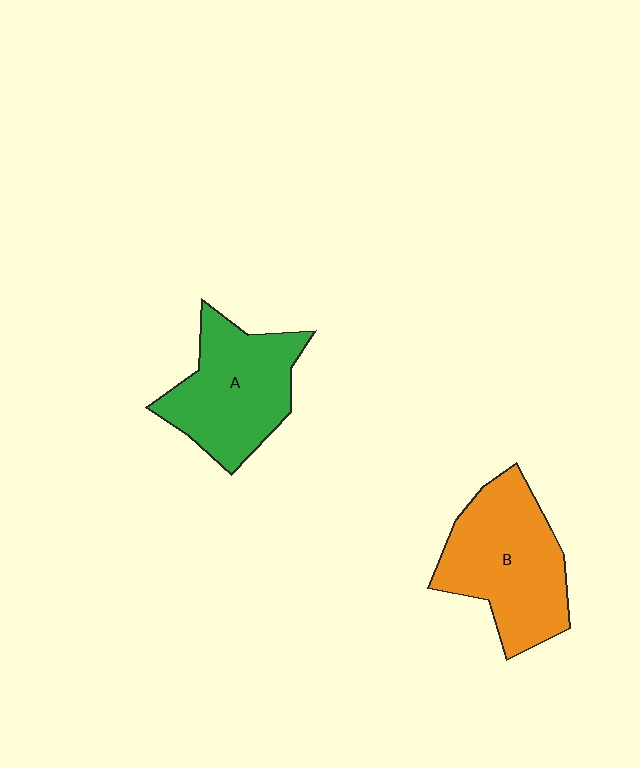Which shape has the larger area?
Shape B (orange).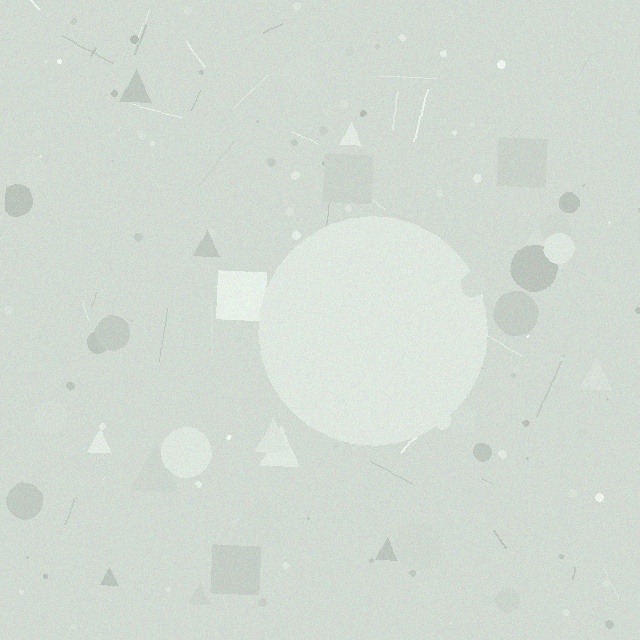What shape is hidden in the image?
A circle is hidden in the image.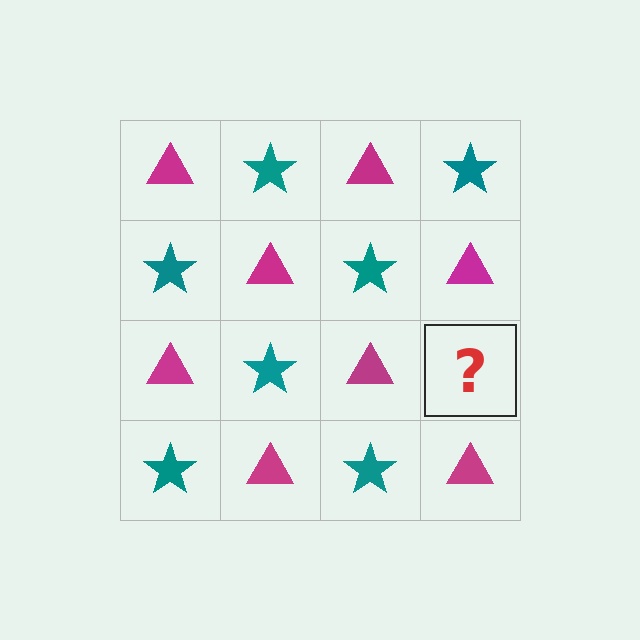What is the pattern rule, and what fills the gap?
The rule is that it alternates magenta triangle and teal star in a checkerboard pattern. The gap should be filled with a teal star.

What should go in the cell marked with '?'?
The missing cell should contain a teal star.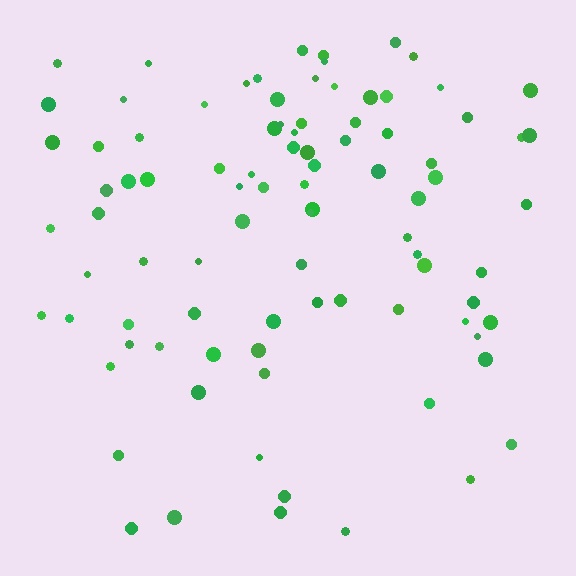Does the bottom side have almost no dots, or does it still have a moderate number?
Still a moderate number, just noticeably fewer than the top.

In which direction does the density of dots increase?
From bottom to top, with the top side densest.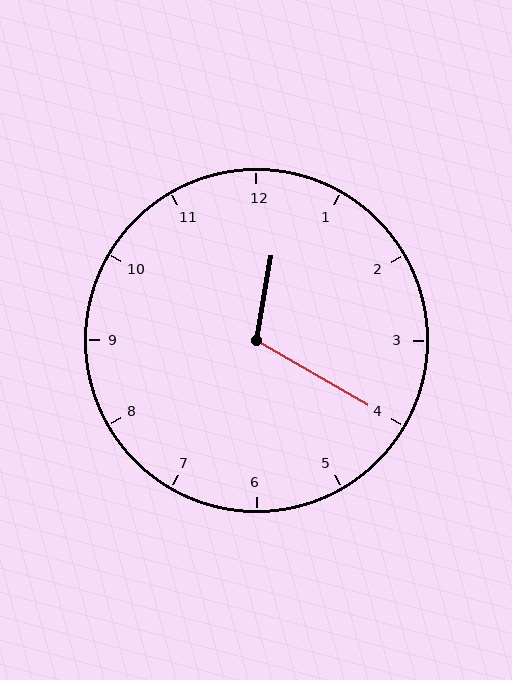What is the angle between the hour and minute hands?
Approximately 110 degrees.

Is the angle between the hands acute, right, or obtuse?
It is obtuse.